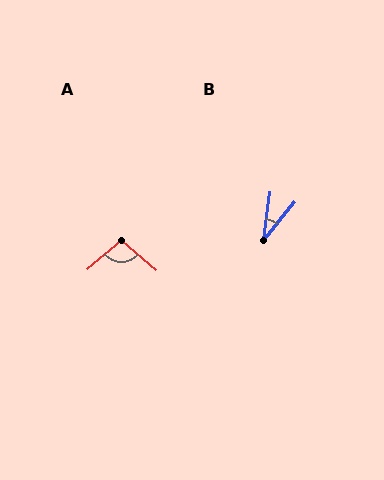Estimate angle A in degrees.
Approximately 99 degrees.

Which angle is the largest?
A, at approximately 99 degrees.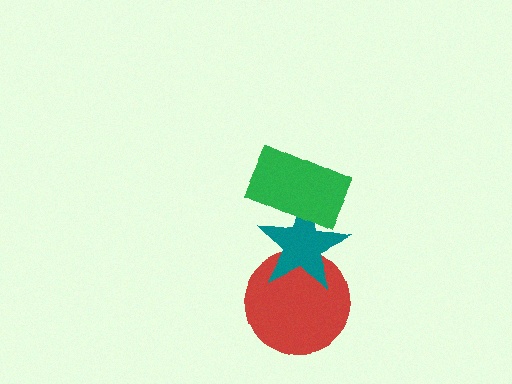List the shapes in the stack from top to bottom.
From top to bottom: the green rectangle, the teal star, the red circle.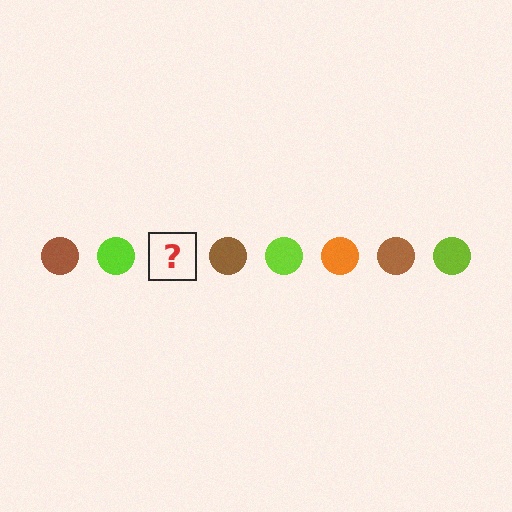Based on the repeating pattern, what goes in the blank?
The blank should be an orange circle.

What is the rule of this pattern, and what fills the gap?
The rule is that the pattern cycles through brown, lime, orange circles. The gap should be filled with an orange circle.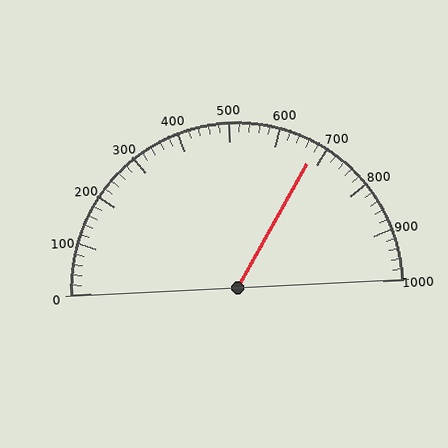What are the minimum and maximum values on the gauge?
The gauge ranges from 0 to 1000.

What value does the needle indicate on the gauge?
The needle indicates approximately 680.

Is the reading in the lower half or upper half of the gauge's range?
The reading is in the upper half of the range (0 to 1000).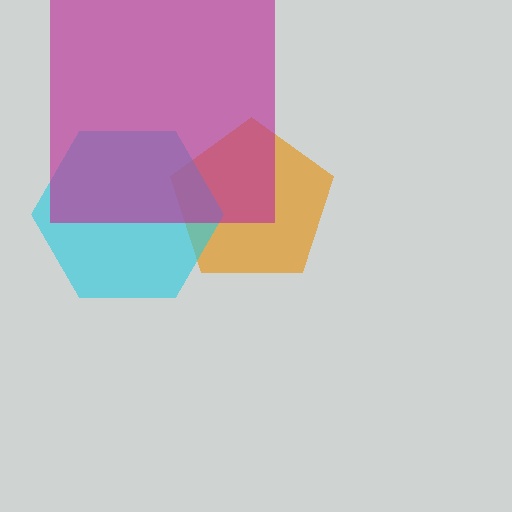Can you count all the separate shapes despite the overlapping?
Yes, there are 3 separate shapes.